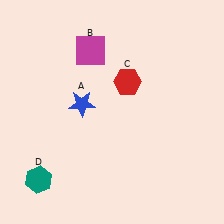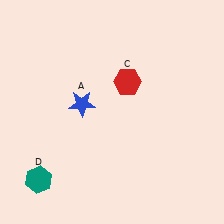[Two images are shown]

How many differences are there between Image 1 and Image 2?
There is 1 difference between the two images.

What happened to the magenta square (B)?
The magenta square (B) was removed in Image 2. It was in the top-left area of Image 1.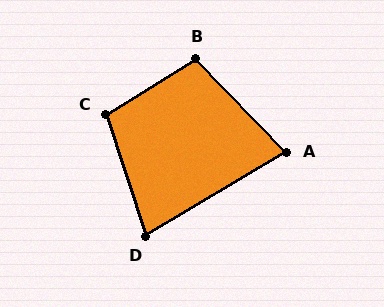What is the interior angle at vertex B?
Approximately 103 degrees (obtuse).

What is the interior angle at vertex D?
Approximately 77 degrees (acute).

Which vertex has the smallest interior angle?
A, at approximately 77 degrees.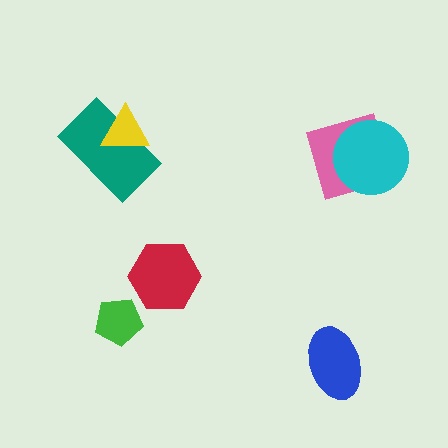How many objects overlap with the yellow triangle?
1 object overlaps with the yellow triangle.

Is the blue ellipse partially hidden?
No, no other shape covers it.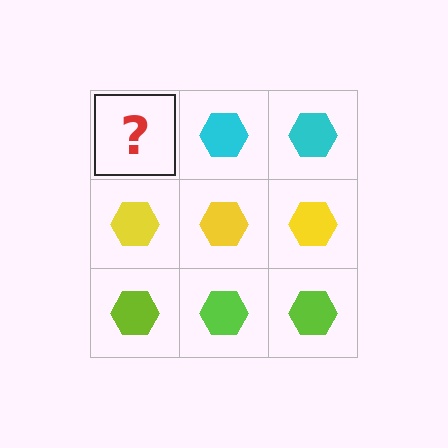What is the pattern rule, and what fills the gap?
The rule is that each row has a consistent color. The gap should be filled with a cyan hexagon.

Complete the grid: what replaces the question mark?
The question mark should be replaced with a cyan hexagon.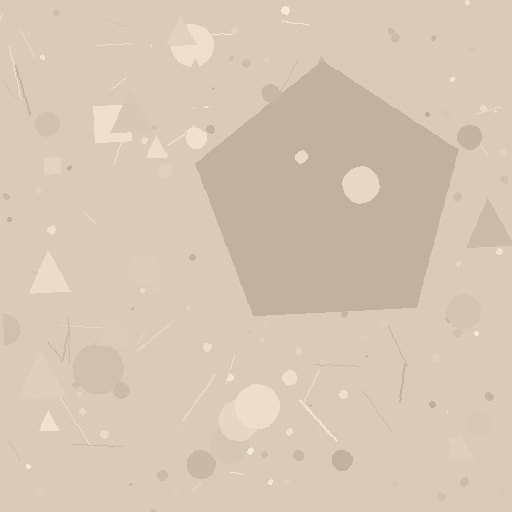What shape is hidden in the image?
A pentagon is hidden in the image.